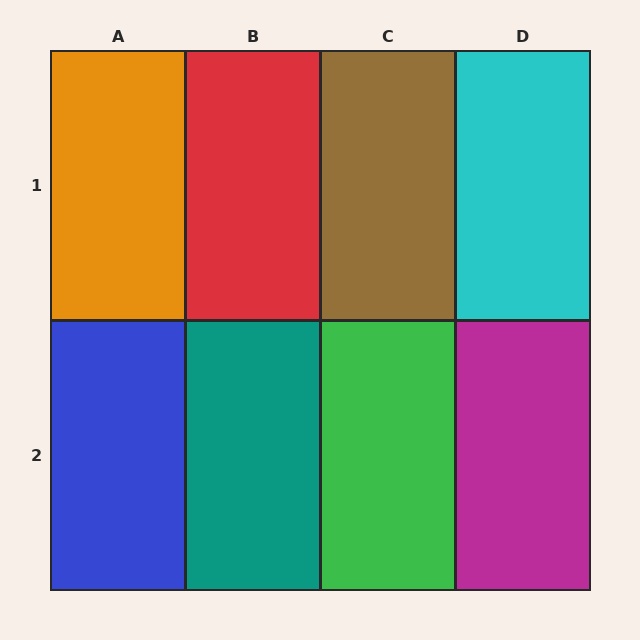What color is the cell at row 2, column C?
Green.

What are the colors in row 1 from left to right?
Orange, red, brown, cyan.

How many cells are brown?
1 cell is brown.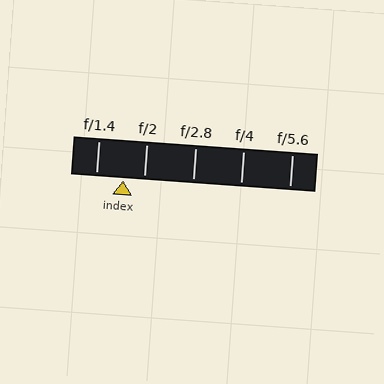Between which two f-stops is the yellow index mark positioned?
The index mark is between f/1.4 and f/2.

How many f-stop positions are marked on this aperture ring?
There are 5 f-stop positions marked.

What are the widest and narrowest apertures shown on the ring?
The widest aperture shown is f/1.4 and the narrowest is f/5.6.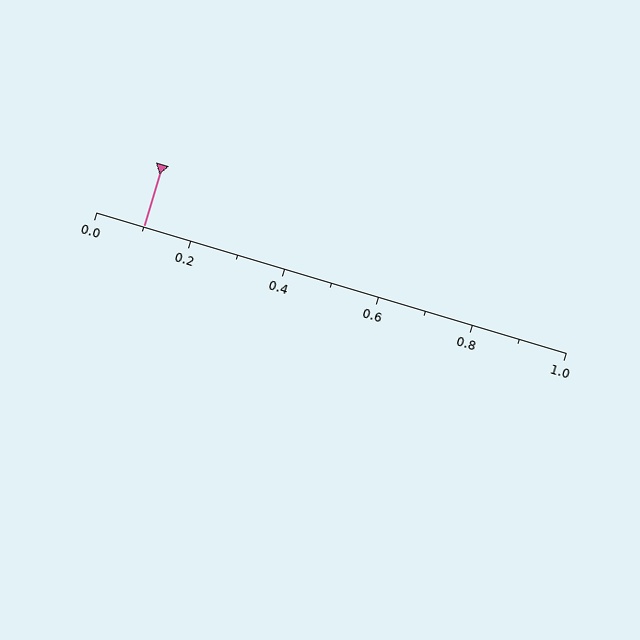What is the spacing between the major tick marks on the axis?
The major ticks are spaced 0.2 apart.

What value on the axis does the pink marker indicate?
The marker indicates approximately 0.1.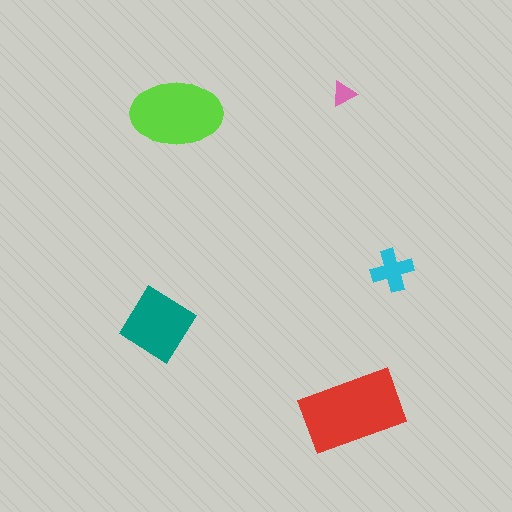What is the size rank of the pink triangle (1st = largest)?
5th.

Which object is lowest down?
The red rectangle is bottommost.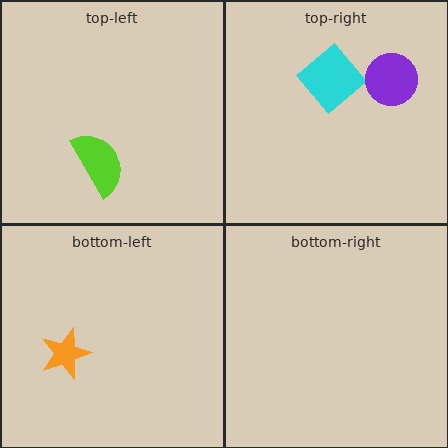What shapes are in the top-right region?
The cyan diamond, the purple circle.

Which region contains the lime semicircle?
The top-left region.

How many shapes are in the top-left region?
1.